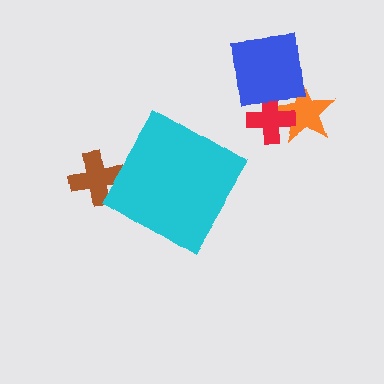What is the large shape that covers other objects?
A cyan diamond.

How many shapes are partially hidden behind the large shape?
1 shape is partially hidden.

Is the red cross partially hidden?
No, the red cross is fully visible.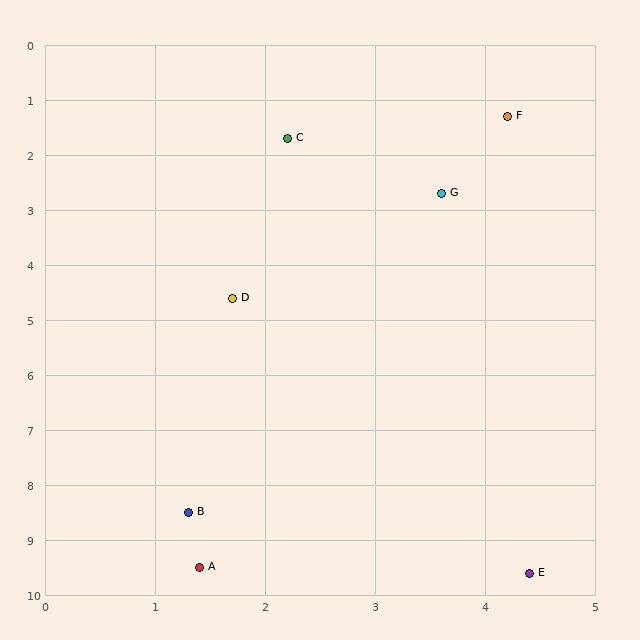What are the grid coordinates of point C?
Point C is at approximately (2.2, 1.7).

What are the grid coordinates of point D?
Point D is at approximately (1.7, 4.6).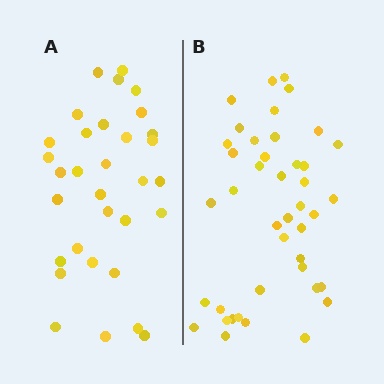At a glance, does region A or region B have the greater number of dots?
Region B (the right region) has more dots.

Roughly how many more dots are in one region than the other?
Region B has roughly 10 or so more dots than region A.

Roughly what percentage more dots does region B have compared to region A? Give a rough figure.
About 30% more.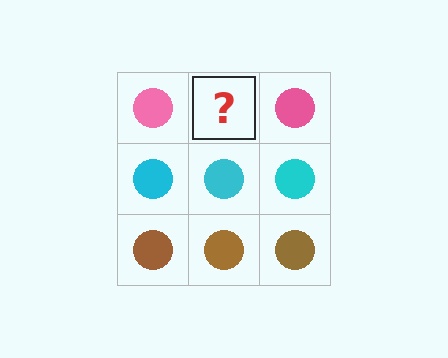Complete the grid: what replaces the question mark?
The question mark should be replaced with a pink circle.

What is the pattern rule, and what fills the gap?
The rule is that each row has a consistent color. The gap should be filled with a pink circle.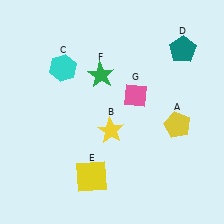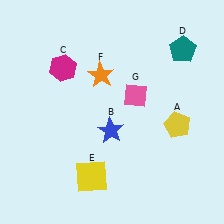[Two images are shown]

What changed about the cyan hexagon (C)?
In Image 1, C is cyan. In Image 2, it changed to magenta.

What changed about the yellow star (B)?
In Image 1, B is yellow. In Image 2, it changed to blue.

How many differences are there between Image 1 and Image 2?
There are 3 differences between the two images.